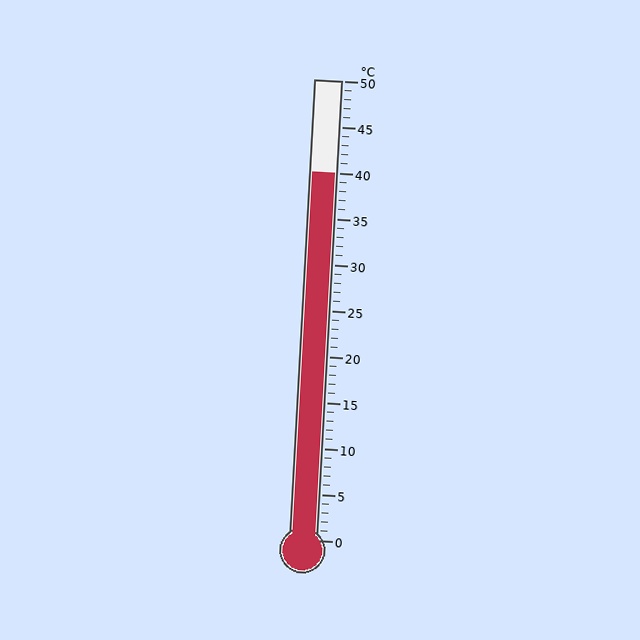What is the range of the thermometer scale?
The thermometer scale ranges from 0°C to 50°C.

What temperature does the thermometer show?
The thermometer shows approximately 40°C.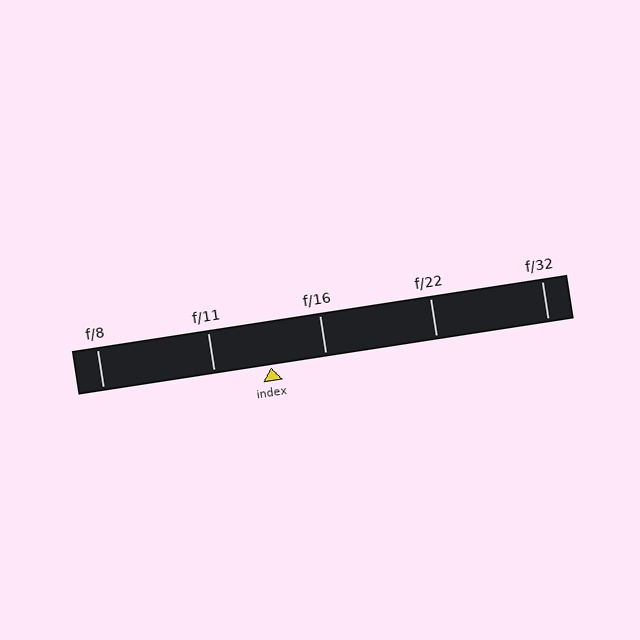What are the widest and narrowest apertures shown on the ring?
The widest aperture shown is f/8 and the narrowest is f/32.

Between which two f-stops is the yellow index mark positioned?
The index mark is between f/11 and f/16.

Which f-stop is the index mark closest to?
The index mark is closest to f/16.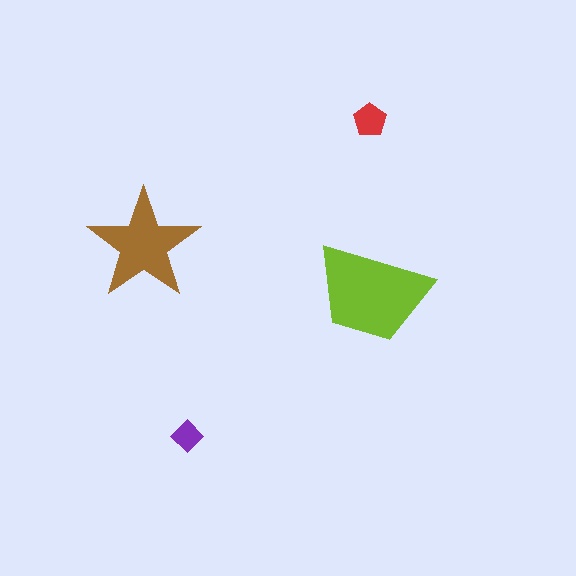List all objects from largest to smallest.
The lime trapezoid, the brown star, the red pentagon, the purple diamond.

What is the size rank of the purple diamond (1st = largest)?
4th.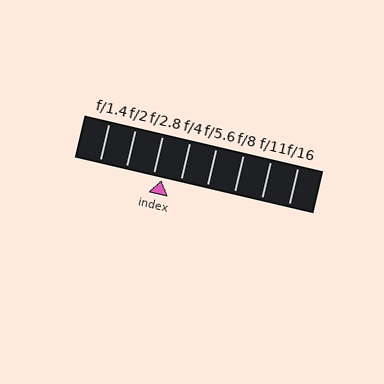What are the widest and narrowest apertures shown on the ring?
The widest aperture shown is f/1.4 and the narrowest is f/16.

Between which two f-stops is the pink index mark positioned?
The index mark is between f/2.8 and f/4.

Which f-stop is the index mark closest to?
The index mark is closest to f/2.8.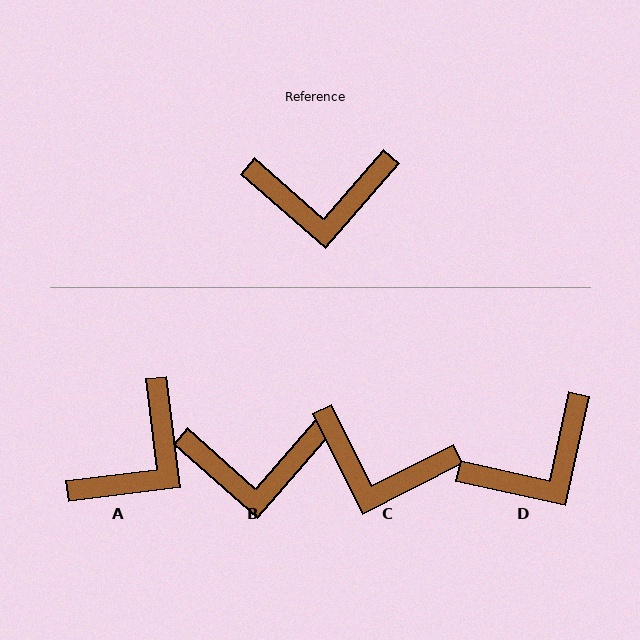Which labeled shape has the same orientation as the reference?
B.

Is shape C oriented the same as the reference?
No, it is off by about 22 degrees.